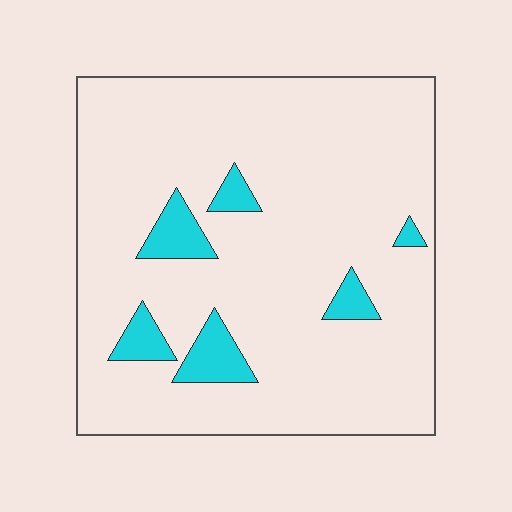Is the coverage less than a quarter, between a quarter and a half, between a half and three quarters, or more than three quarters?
Less than a quarter.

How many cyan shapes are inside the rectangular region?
6.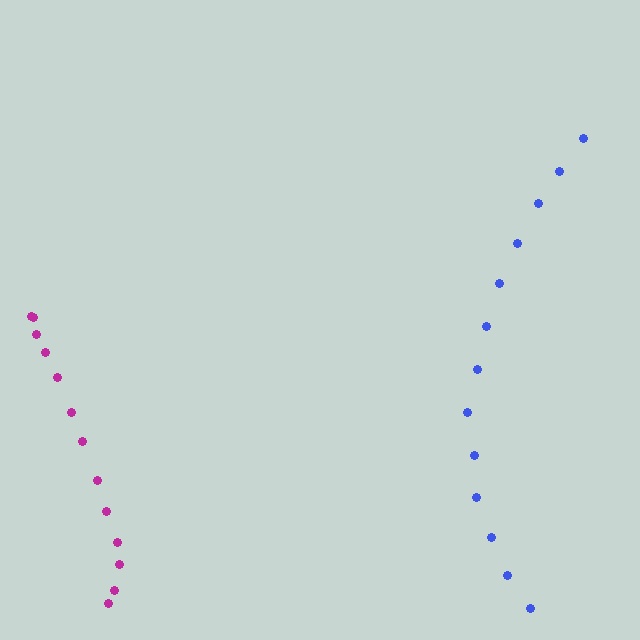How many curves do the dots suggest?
There are 2 distinct paths.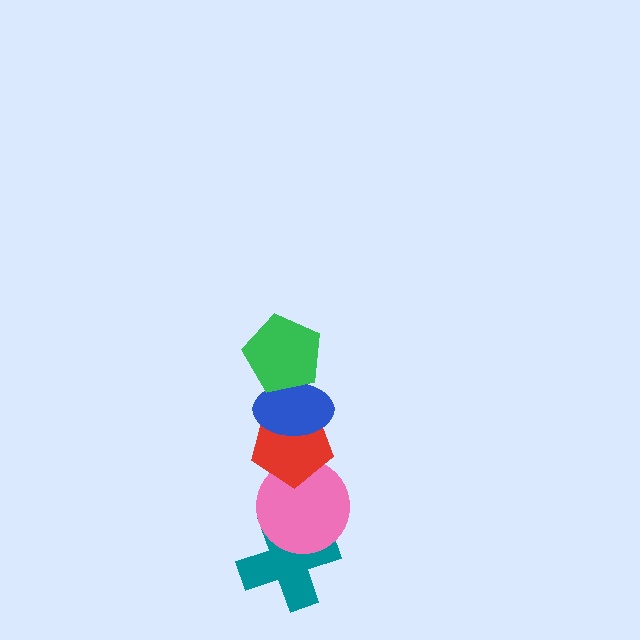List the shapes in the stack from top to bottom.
From top to bottom: the green pentagon, the blue ellipse, the red pentagon, the pink circle, the teal cross.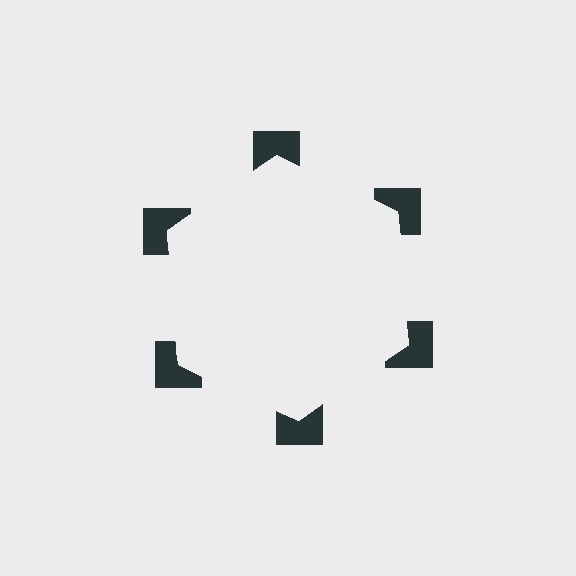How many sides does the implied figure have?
6 sides.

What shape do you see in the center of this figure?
An illusory hexagon — its edges are inferred from the aligned wedge cuts in the notched squares, not physically drawn.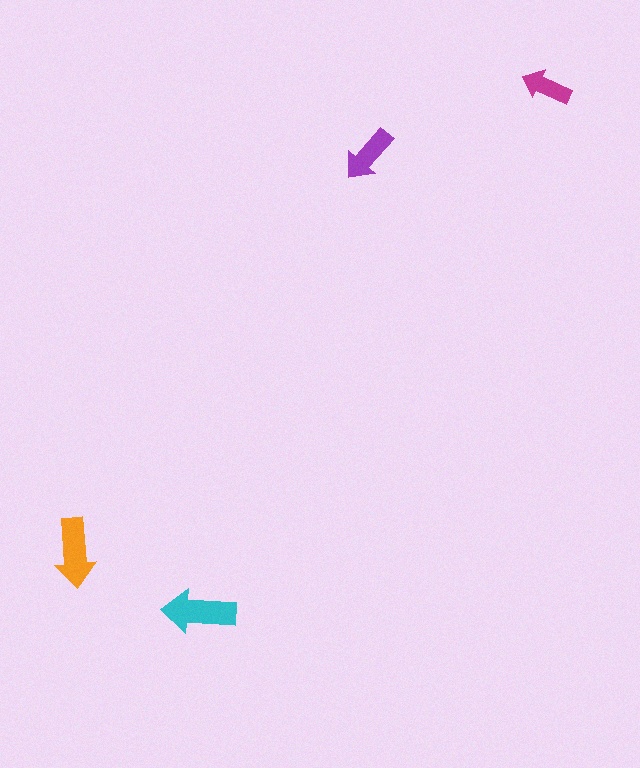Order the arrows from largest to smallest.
the cyan one, the orange one, the purple one, the magenta one.